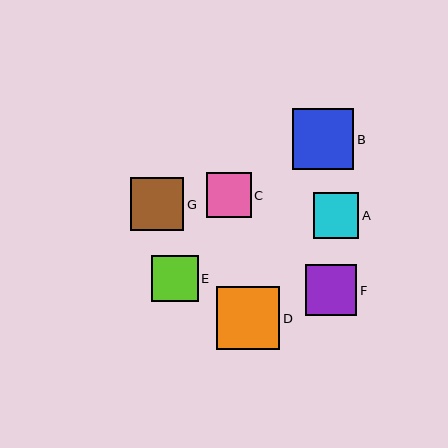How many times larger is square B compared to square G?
Square B is approximately 1.2 times the size of square G.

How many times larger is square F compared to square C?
Square F is approximately 1.1 times the size of square C.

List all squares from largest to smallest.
From largest to smallest: D, B, G, F, E, A, C.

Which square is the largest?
Square D is the largest with a size of approximately 63 pixels.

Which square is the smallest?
Square C is the smallest with a size of approximately 45 pixels.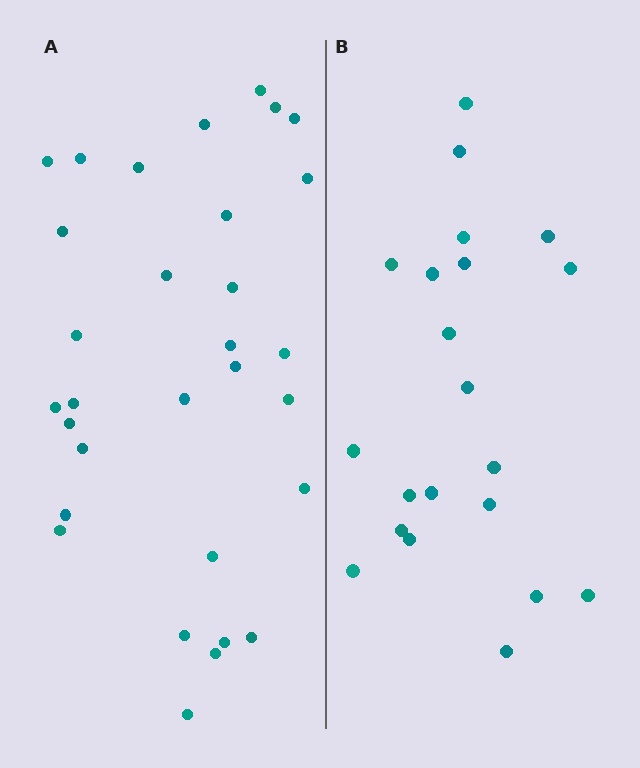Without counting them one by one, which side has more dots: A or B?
Region A (the left region) has more dots.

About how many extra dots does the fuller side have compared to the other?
Region A has roughly 10 or so more dots than region B.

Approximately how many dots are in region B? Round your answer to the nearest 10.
About 20 dots. (The exact count is 21, which rounds to 20.)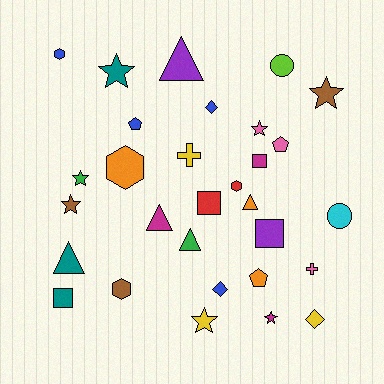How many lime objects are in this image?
There is 1 lime object.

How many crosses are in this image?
There are 2 crosses.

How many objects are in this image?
There are 30 objects.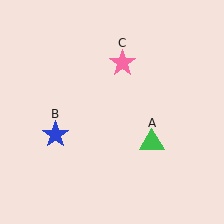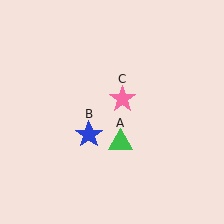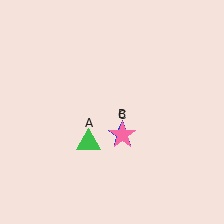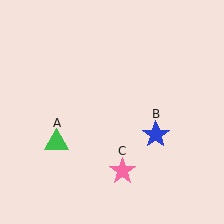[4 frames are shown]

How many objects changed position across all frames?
3 objects changed position: green triangle (object A), blue star (object B), pink star (object C).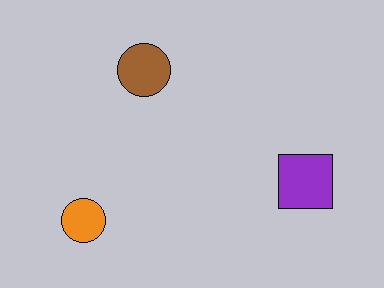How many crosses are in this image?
There are no crosses.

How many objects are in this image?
There are 3 objects.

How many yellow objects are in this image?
There are no yellow objects.